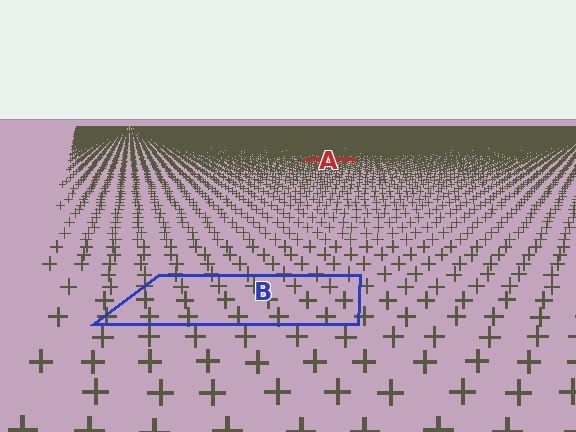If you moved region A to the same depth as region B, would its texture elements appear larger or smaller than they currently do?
They would appear larger. At a closer depth, the same texture elements are projected at a bigger on-screen size.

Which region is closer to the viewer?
Region B is closer. The texture elements there are larger and more spread out.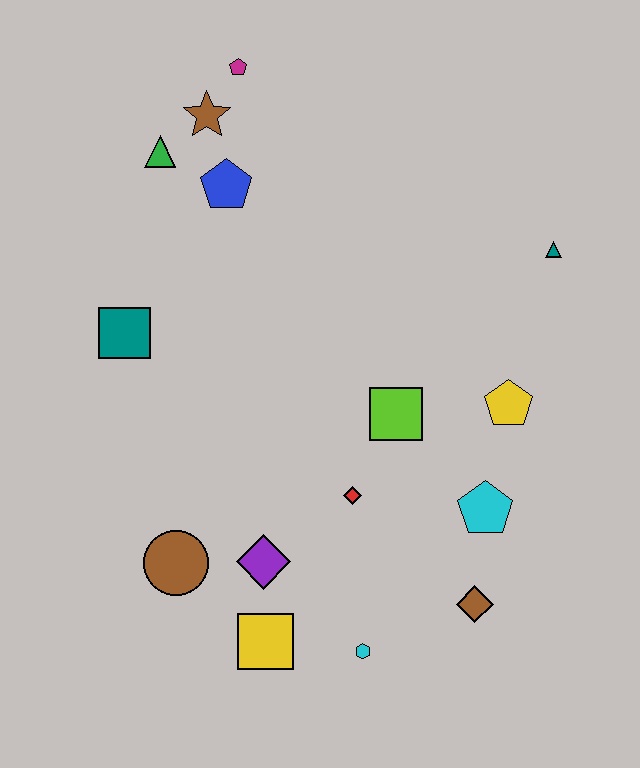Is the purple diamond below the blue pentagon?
Yes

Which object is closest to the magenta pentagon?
The brown star is closest to the magenta pentagon.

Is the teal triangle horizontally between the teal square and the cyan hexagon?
No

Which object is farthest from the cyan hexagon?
The magenta pentagon is farthest from the cyan hexagon.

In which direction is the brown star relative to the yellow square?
The brown star is above the yellow square.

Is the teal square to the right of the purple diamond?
No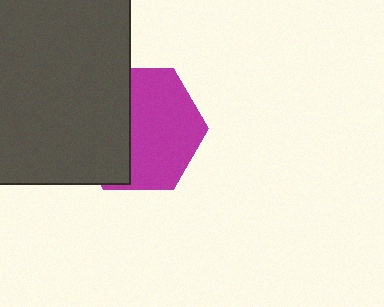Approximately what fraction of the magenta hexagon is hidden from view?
Roughly 42% of the magenta hexagon is hidden behind the dark gray rectangle.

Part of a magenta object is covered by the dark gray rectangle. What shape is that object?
It is a hexagon.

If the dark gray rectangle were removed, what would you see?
You would see the complete magenta hexagon.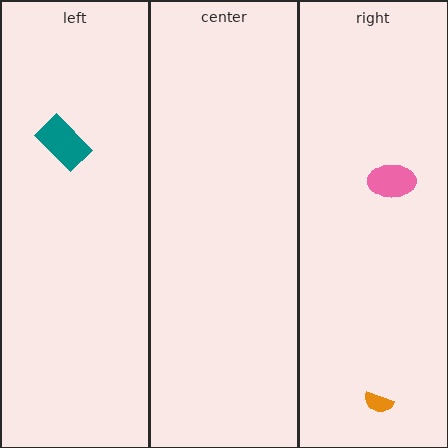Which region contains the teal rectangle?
The left region.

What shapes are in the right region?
The orange semicircle, the pink ellipse.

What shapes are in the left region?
The teal rectangle.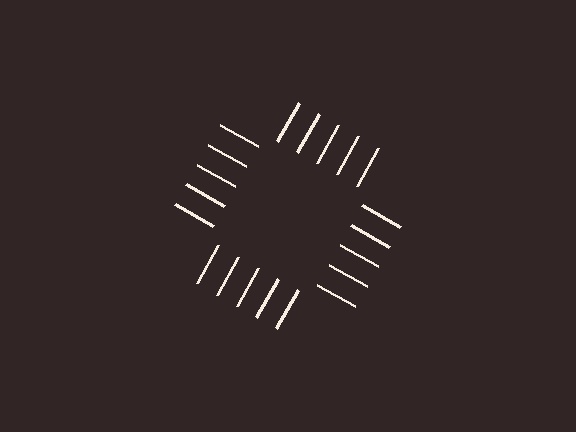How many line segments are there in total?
20 — 5 along each of the 4 edges.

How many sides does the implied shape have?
4 sides — the line-ends trace a square.